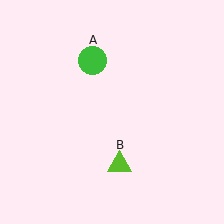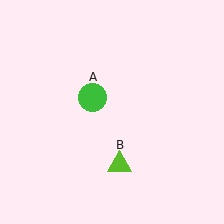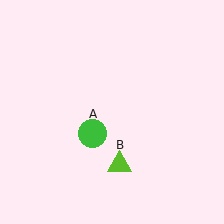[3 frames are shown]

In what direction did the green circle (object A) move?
The green circle (object A) moved down.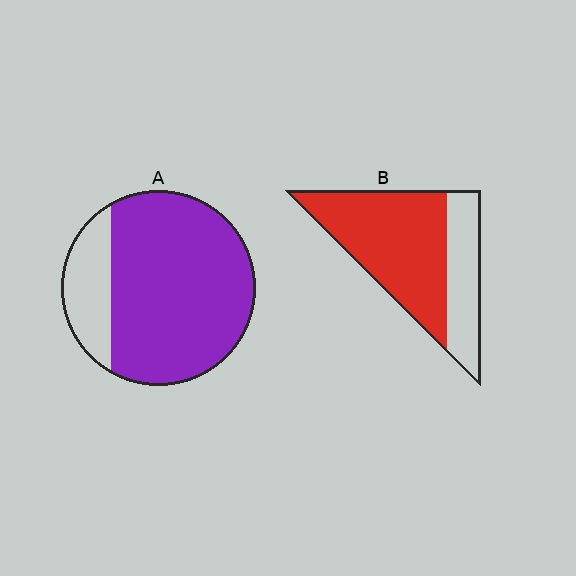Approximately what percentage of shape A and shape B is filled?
A is approximately 80% and B is approximately 70%.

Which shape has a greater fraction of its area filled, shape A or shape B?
Shape A.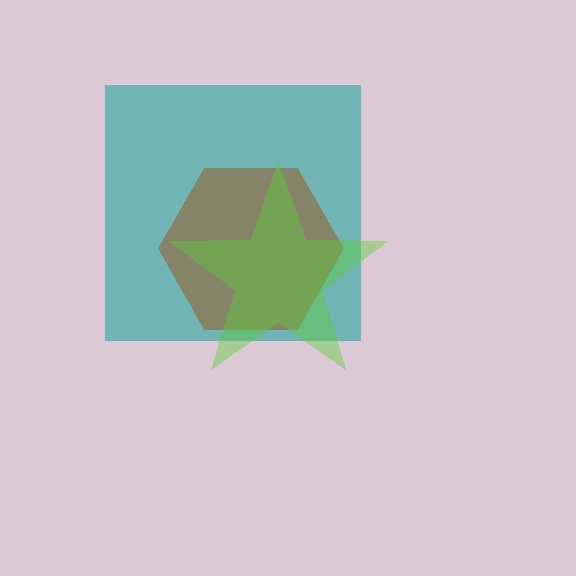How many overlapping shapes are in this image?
There are 3 overlapping shapes in the image.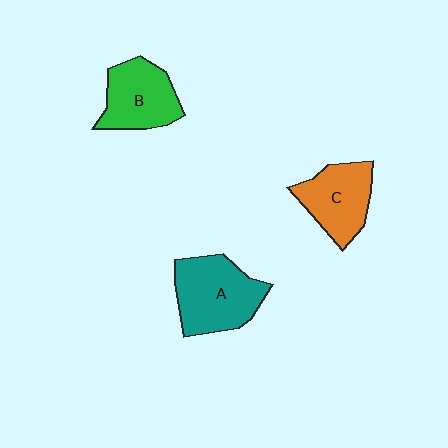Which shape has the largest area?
Shape A (teal).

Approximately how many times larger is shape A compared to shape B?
Approximately 1.2 times.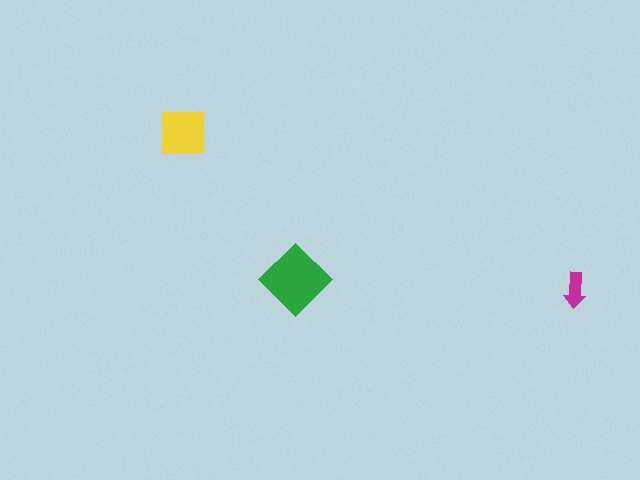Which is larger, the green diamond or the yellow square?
The green diamond.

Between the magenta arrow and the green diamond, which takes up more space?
The green diamond.